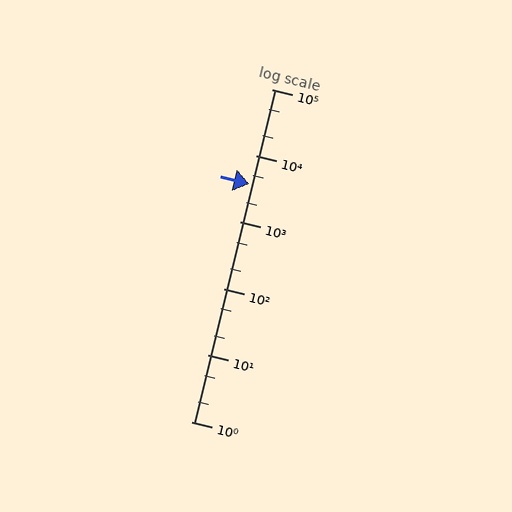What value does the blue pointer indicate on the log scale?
The pointer indicates approximately 3700.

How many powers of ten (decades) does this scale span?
The scale spans 5 decades, from 1 to 100000.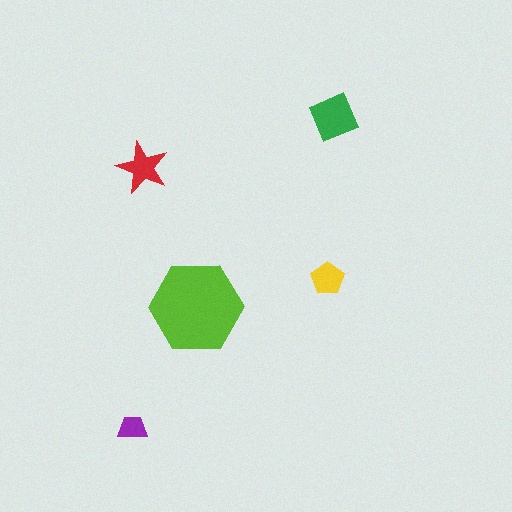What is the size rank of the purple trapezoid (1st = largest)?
5th.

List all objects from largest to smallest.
The lime hexagon, the green diamond, the red star, the yellow pentagon, the purple trapezoid.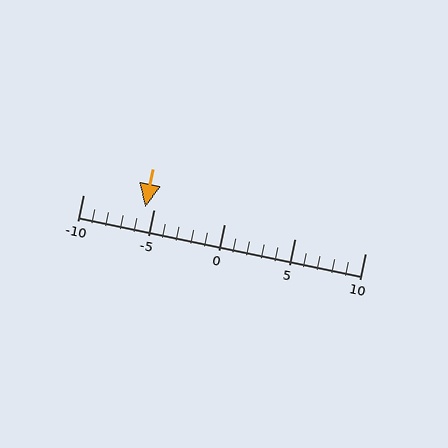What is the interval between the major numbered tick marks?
The major tick marks are spaced 5 units apart.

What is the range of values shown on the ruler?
The ruler shows values from -10 to 10.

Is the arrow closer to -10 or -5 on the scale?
The arrow is closer to -5.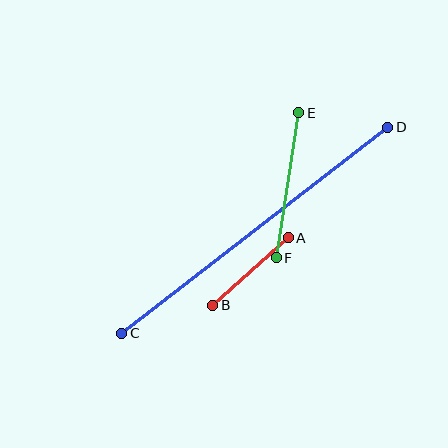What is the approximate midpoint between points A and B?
The midpoint is at approximately (251, 271) pixels.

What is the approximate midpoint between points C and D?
The midpoint is at approximately (255, 230) pixels.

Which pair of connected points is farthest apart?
Points C and D are farthest apart.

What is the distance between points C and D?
The distance is approximately 336 pixels.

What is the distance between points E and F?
The distance is approximately 147 pixels.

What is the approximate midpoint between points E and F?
The midpoint is at approximately (287, 185) pixels.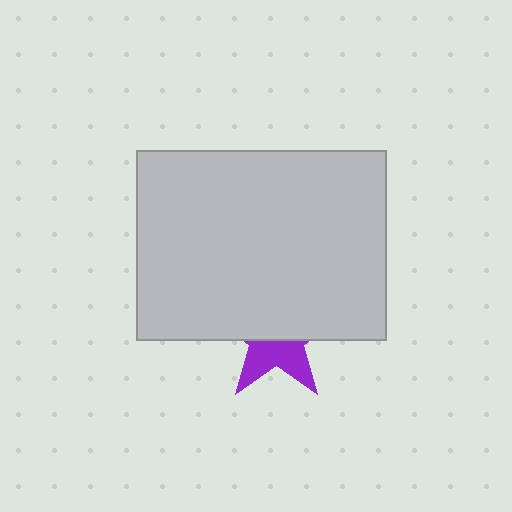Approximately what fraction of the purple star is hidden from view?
Roughly 59% of the purple star is hidden behind the light gray rectangle.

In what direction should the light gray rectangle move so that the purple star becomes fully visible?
The light gray rectangle should move up. That is the shortest direction to clear the overlap and leave the purple star fully visible.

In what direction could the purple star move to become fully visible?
The purple star could move down. That would shift it out from behind the light gray rectangle entirely.